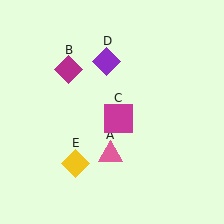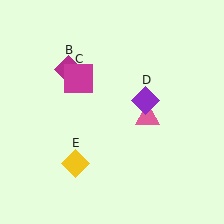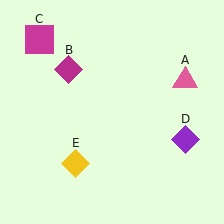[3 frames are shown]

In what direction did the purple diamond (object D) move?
The purple diamond (object D) moved down and to the right.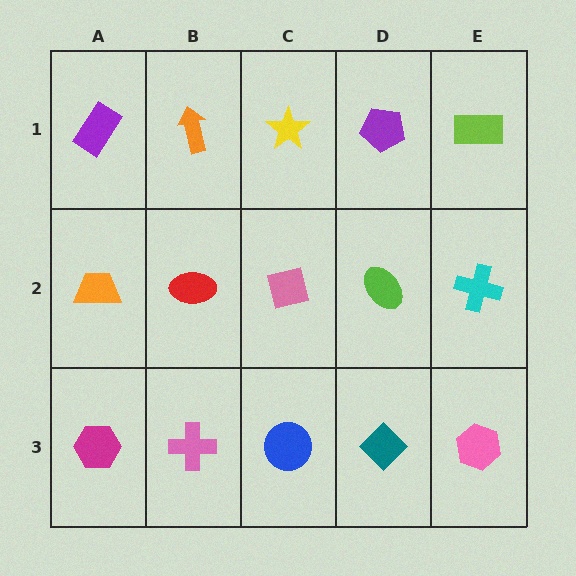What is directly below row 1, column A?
An orange trapezoid.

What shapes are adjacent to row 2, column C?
A yellow star (row 1, column C), a blue circle (row 3, column C), a red ellipse (row 2, column B), a lime ellipse (row 2, column D).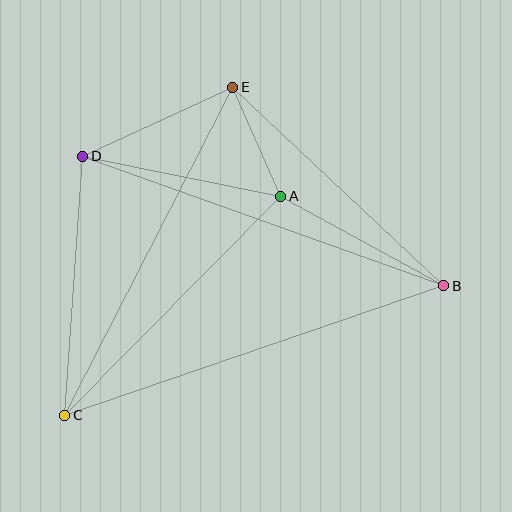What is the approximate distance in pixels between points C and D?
The distance between C and D is approximately 260 pixels.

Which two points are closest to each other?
Points A and E are closest to each other.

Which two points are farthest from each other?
Points B and C are farthest from each other.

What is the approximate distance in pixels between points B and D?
The distance between B and D is approximately 383 pixels.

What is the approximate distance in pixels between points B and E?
The distance between B and E is approximately 290 pixels.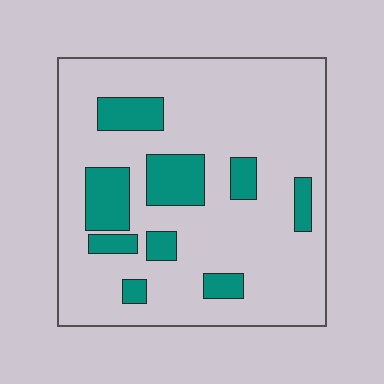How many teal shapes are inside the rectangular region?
9.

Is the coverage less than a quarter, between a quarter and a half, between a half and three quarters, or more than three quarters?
Less than a quarter.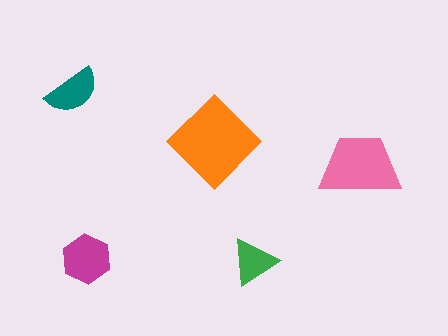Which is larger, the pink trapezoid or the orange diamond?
The orange diamond.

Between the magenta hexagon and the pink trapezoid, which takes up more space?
The pink trapezoid.